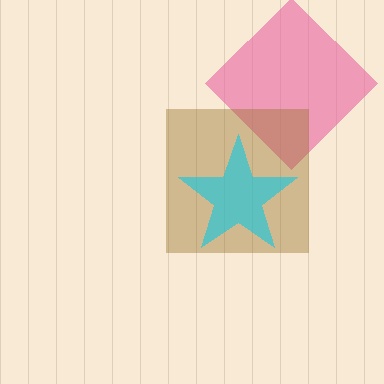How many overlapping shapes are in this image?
There are 3 overlapping shapes in the image.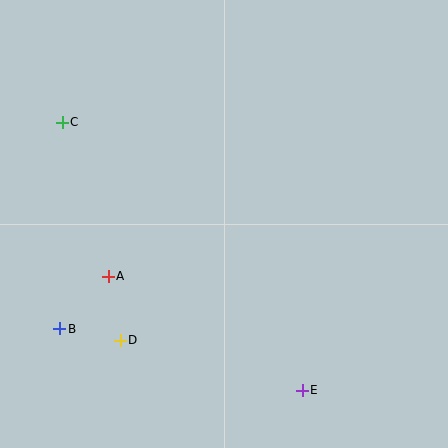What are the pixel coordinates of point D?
Point D is at (120, 340).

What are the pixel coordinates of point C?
Point C is at (62, 122).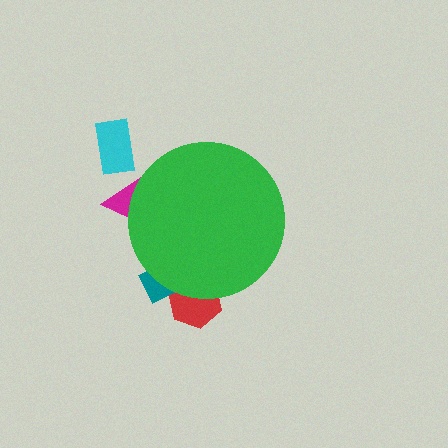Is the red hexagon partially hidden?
Yes, the red hexagon is partially hidden behind the green circle.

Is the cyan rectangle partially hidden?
No, the cyan rectangle is fully visible.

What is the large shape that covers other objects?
A green circle.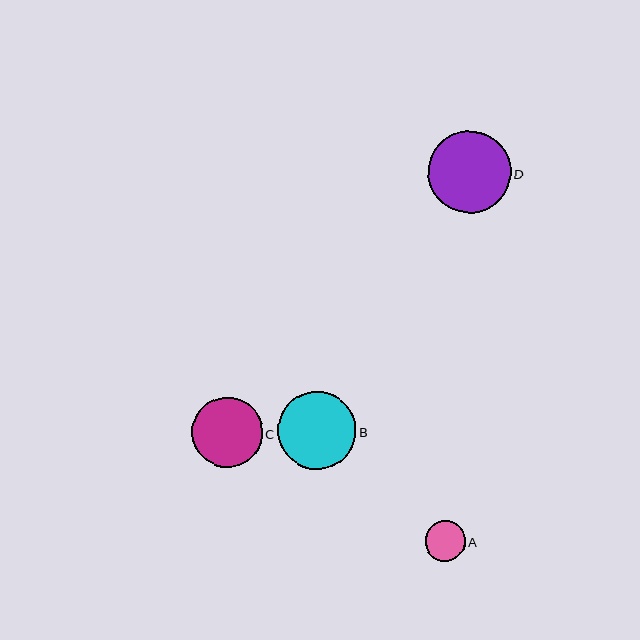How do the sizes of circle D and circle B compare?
Circle D and circle B are approximately the same size.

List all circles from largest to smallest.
From largest to smallest: D, B, C, A.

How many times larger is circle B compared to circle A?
Circle B is approximately 1.9 times the size of circle A.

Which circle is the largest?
Circle D is the largest with a size of approximately 83 pixels.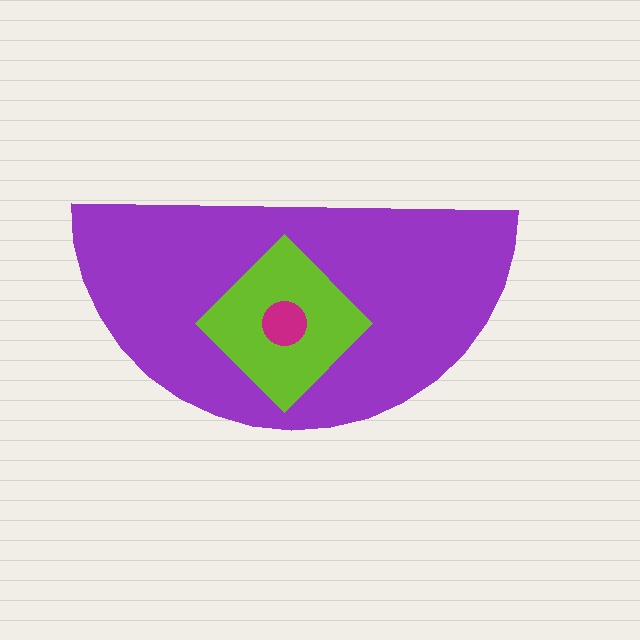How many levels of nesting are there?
3.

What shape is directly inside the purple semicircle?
The lime diamond.